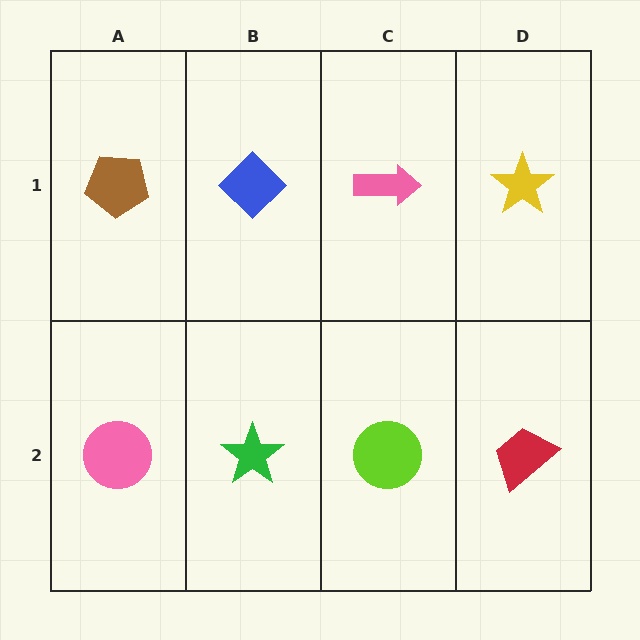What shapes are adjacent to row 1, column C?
A lime circle (row 2, column C), a blue diamond (row 1, column B), a yellow star (row 1, column D).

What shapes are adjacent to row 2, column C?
A pink arrow (row 1, column C), a green star (row 2, column B), a red trapezoid (row 2, column D).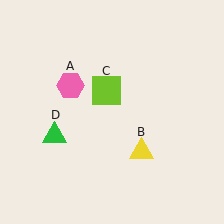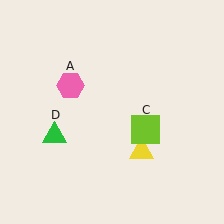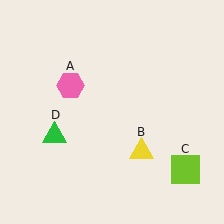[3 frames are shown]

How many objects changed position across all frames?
1 object changed position: lime square (object C).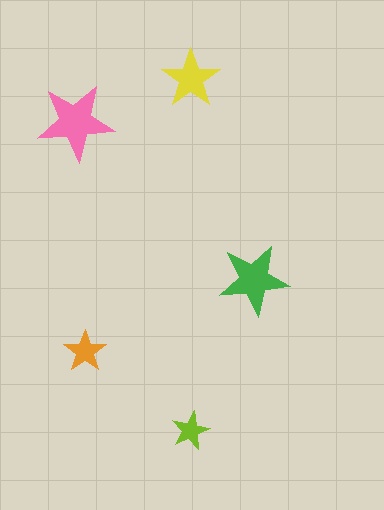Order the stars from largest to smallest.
the pink one, the green one, the yellow one, the orange one, the lime one.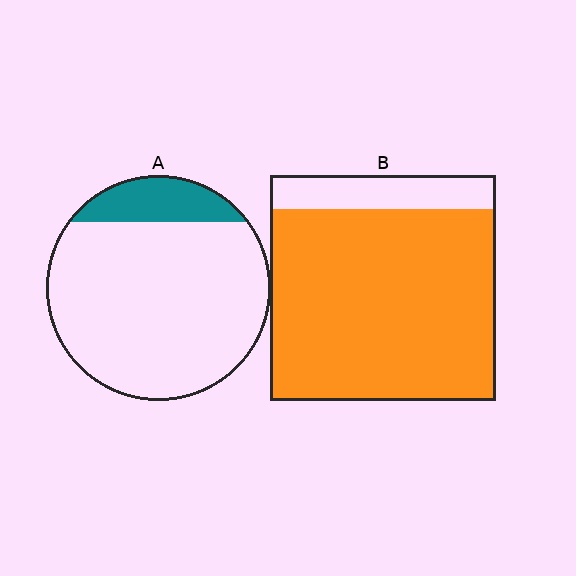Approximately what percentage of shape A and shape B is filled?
A is approximately 15% and B is approximately 85%.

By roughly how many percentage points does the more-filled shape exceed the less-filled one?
By roughly 70 percentage points (B over A).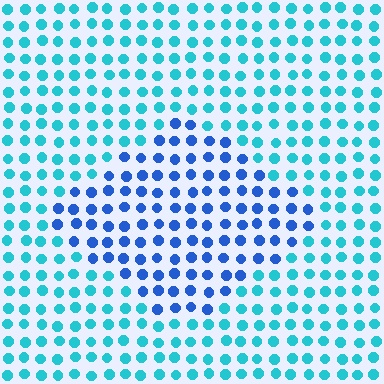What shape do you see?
I see a diamond.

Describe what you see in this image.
The image is filled with small cyan elements in a uniform arrangement. A diamond-shaped region is visible where the elements are tinted to a slightly different hue, forming a subtle color boundary.